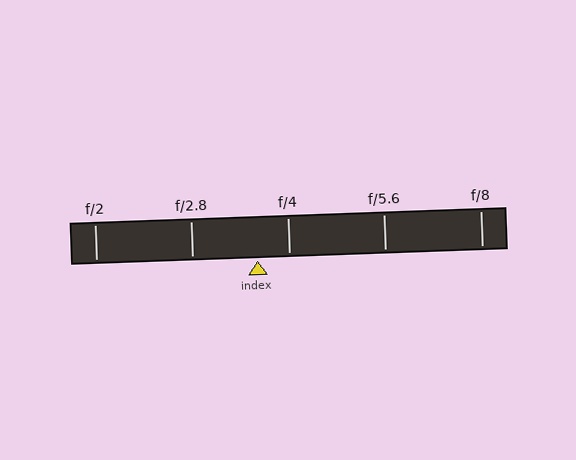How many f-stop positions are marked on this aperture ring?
There are 5 f-stop positions marked.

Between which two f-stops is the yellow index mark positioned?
The index mark is between f/2.8 and f/4.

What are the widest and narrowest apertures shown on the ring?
The widest aperture shown is f/2 and the narrowest is f/8.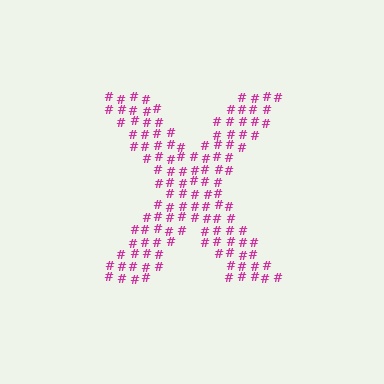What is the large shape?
The large shape is the letter X.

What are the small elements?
The small elements are hash symbols.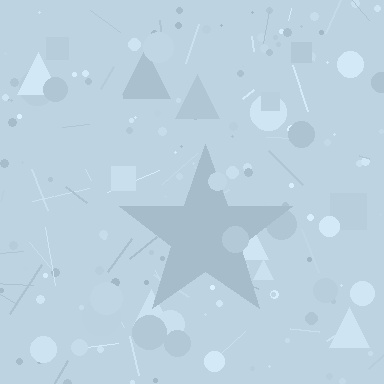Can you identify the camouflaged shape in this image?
The camouflaged shape is a star.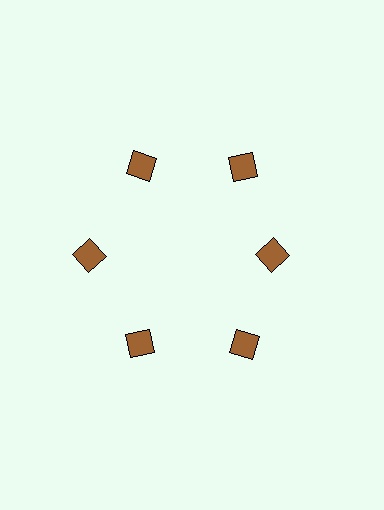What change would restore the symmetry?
The symmetry would be restored by moving it outward, back onto the ring so that all 6 squares sit at equal angles and equal distance from the center.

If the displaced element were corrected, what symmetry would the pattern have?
It would have 6-fold rotational symmetry — the pattern would map onto itself every 60 degrees.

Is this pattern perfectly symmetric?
No. The 6 brown squares are arranged in a ring, but one element near the 3 o'clock position is pulled inward toward the center, breaking the 6-fold rotational symmetry.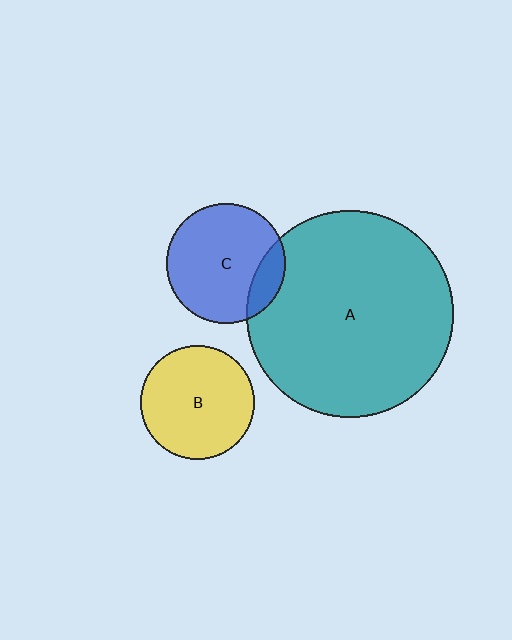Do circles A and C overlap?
Yes.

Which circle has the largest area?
Circle A (teal).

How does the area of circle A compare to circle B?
Approximately 3.3 times.